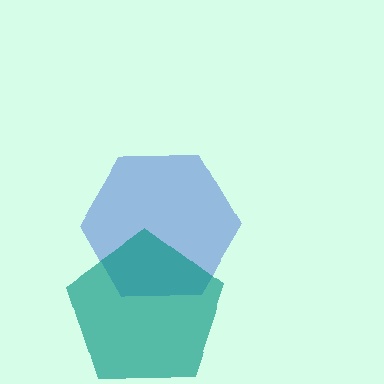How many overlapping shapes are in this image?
There are 2 overlapping shapes in the image.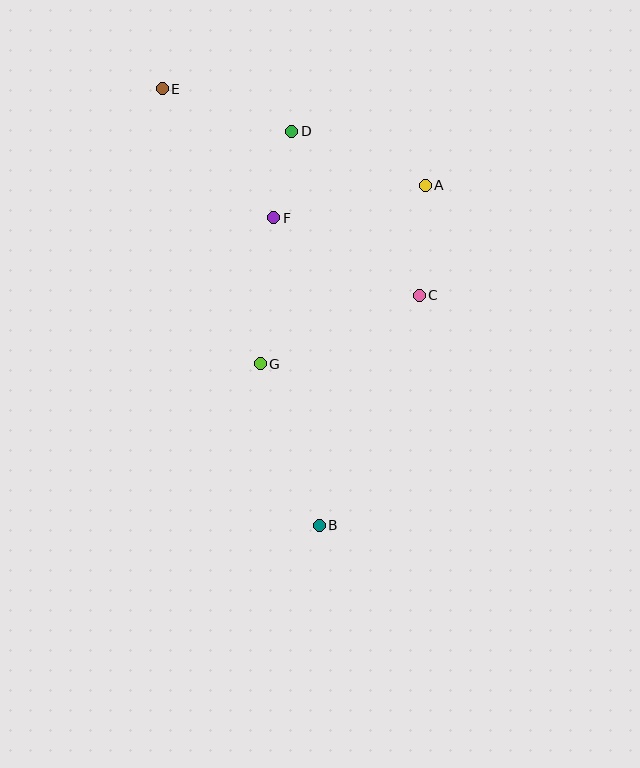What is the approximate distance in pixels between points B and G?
The distance between B and G is approximately 172 pixels.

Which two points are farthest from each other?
Points B and E are farthest from each other.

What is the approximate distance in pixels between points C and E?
The distance between C and E is approximately 330 pixels.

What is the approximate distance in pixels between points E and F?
The distance between E and F is approximately 171 pixels.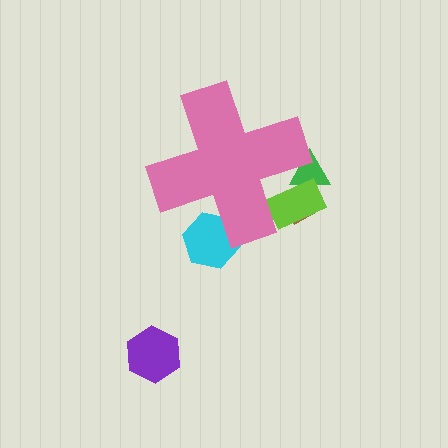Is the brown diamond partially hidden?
Yes, the brown diamond is partially hidden behind the pink cross.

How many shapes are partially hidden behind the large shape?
4 shapes are partially hidden.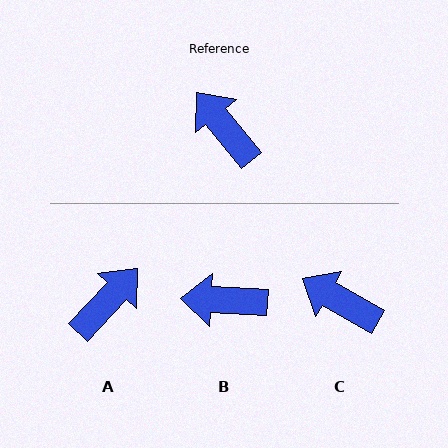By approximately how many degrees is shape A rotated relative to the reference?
Approximately 82 degrees clockwise.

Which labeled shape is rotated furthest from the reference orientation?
A, about 82 degrees away.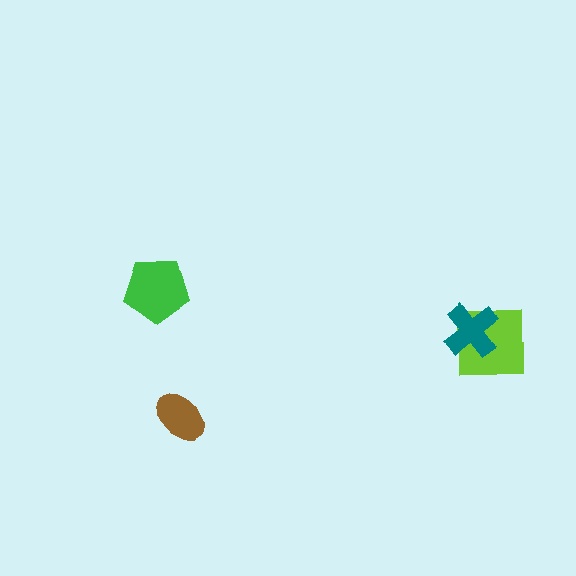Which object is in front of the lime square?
The teal cross is in front of the lime square.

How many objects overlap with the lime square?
1 object overlaps with the lime square.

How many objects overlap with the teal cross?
1 object overlaps with the teal cross.